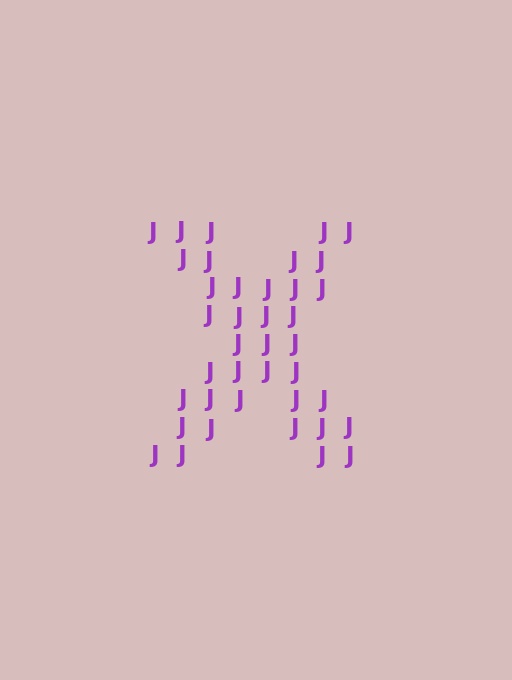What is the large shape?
The large shape is the letter X.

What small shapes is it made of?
It is made of small letter J's.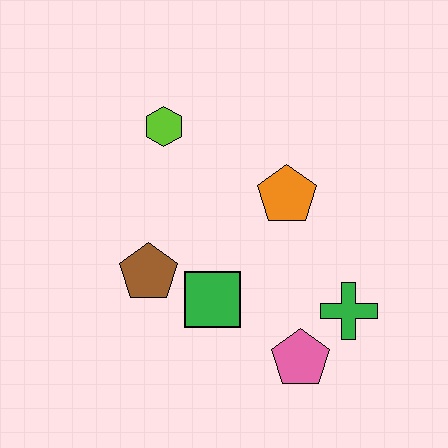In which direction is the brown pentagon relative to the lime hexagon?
The brown pentagon is below the lime hexagon.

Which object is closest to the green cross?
The pink pentagon is closest to the green cross.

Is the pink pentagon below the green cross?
Yes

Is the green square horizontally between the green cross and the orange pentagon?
No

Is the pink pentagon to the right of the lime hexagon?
Yes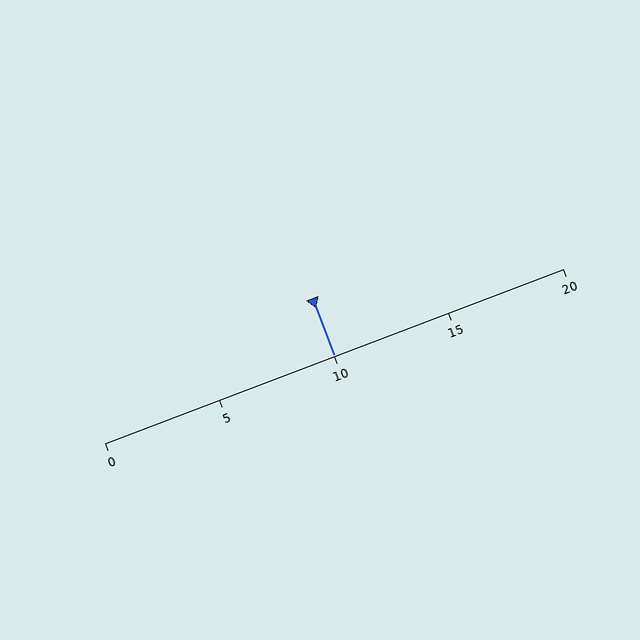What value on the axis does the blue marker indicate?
The marker indicates approximately 10.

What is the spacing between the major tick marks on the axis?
The major ticks are spaced 5 apart.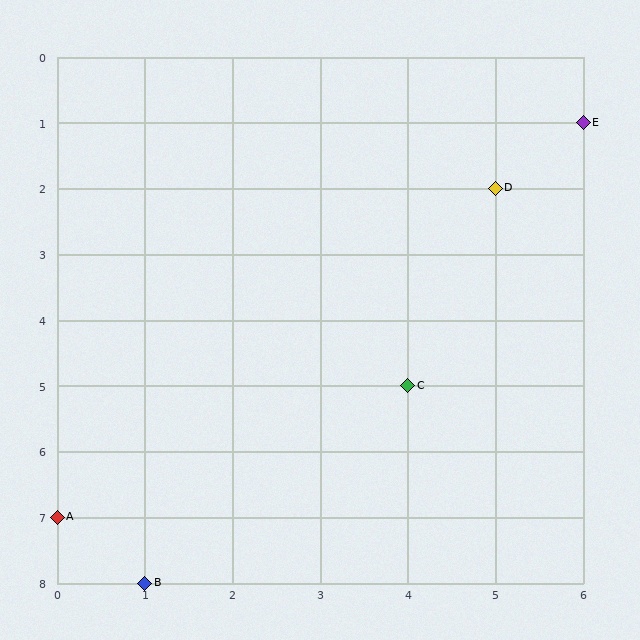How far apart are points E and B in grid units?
Points E and B are 5 columns and 7 rows apart (about 8.6 grid units diagonally).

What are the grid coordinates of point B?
Point B is at grid coordinates (1, 8).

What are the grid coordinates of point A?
Point A is at grid coordinates (0, 7).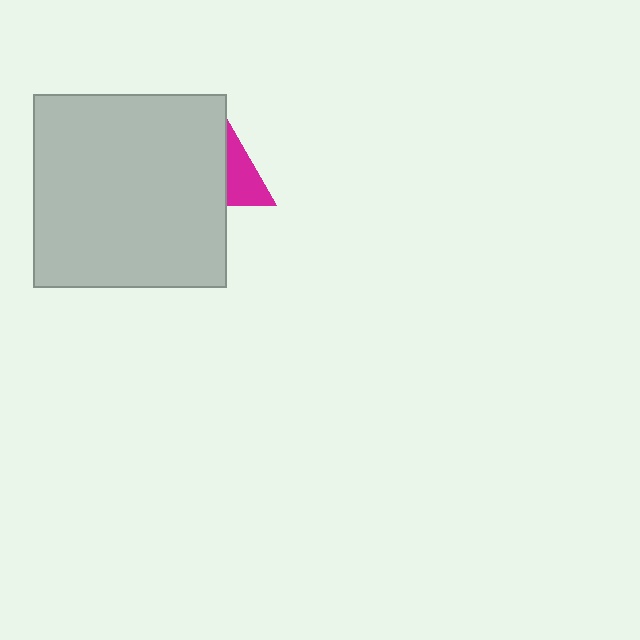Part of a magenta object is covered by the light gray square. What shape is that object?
It is a triangle.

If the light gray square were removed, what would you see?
You would see the complete magenta triangle.